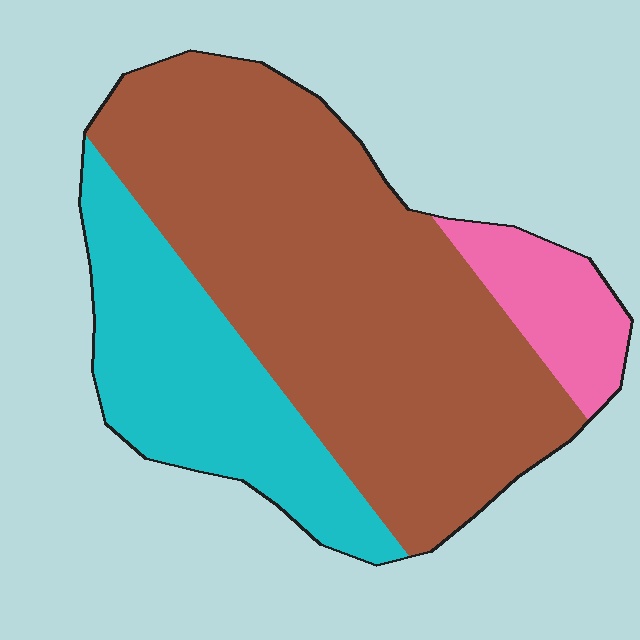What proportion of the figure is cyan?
Cyan takes up about one quarter (1/4) of the figure.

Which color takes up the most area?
Brown, at roughly 65%.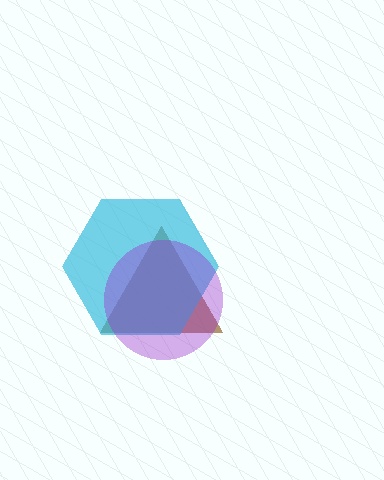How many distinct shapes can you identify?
There are 3 distinct shapes: a brown triangle, a cyan hexagon, a purple circle.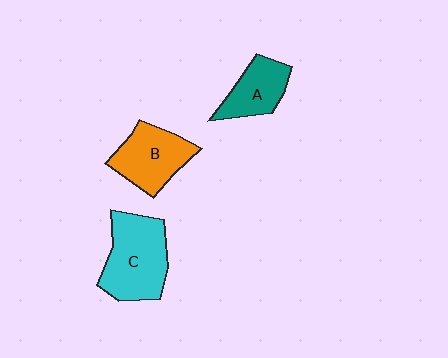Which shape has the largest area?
Shape C (cyan).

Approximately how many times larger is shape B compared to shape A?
Approximately 1.3 times.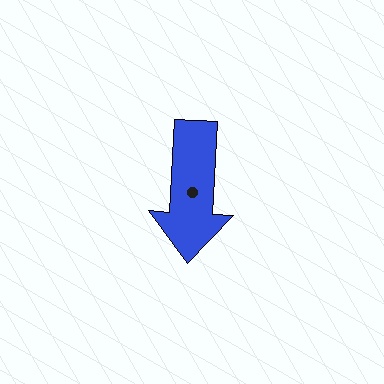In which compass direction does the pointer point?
South.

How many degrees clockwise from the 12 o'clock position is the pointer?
Approximately 183 degrees.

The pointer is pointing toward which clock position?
Roughly 6 o'clock.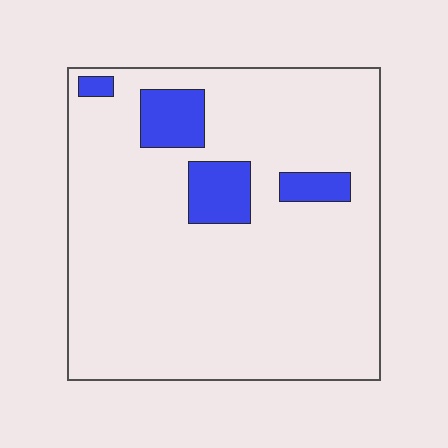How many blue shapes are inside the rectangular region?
4.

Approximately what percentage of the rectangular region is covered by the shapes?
Approximately 10%.